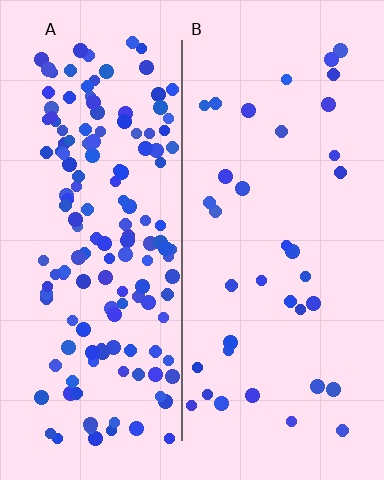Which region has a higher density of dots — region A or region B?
A (the left).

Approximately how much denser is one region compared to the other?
Approximately 4.4× — region A over region B.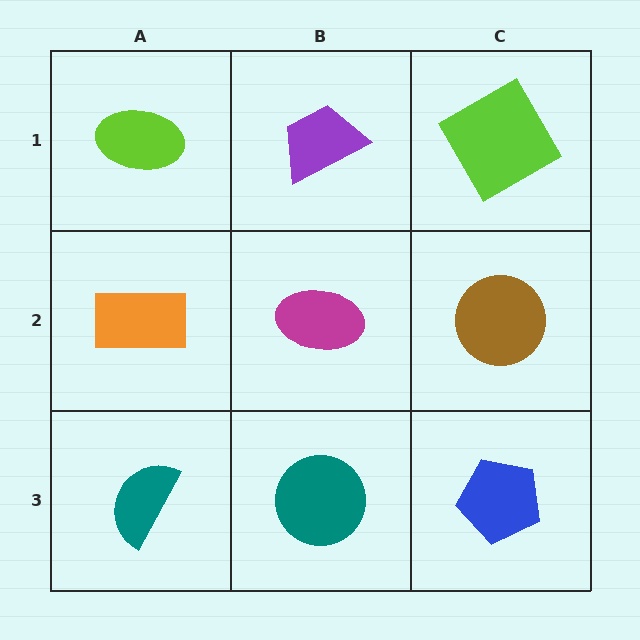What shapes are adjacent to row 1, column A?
An orange rectangle (row 2, column A), a purple trapezoid (row 1, column B).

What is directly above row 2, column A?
A lime ellipse.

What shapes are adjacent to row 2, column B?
A purple trapezoid (row 1, column B), a teal circle (row 3, column B), an orange rectangle (row 2, column A), a brown circle (row 2, column C).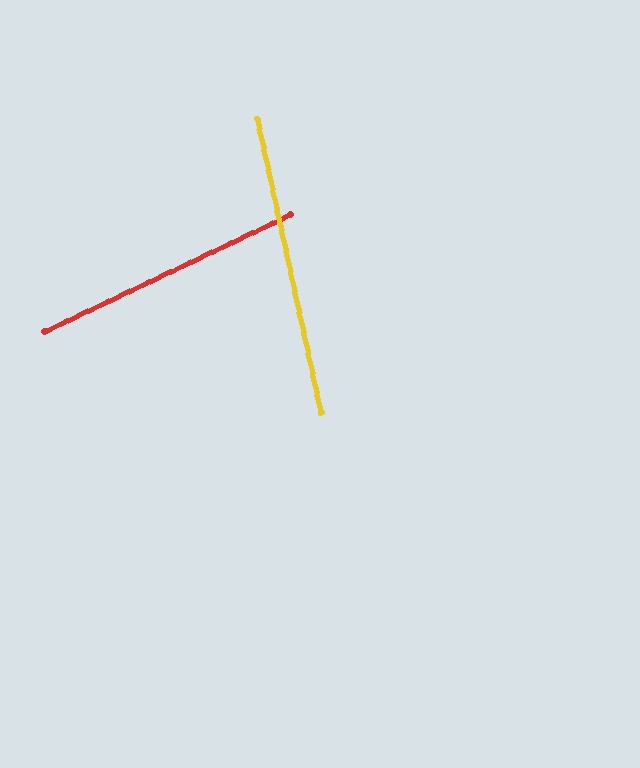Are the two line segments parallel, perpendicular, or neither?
Neither parallel nor perpendicular — they differ by about 77°.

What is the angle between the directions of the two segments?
Approximately 77 degrees.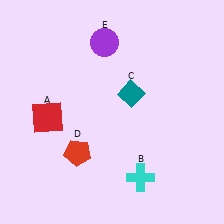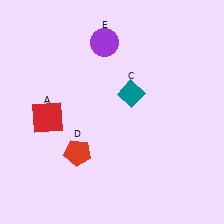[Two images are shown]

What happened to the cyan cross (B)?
The cyan cross (B) was removed in Image 2. It was in the bottom-right area of Image 1.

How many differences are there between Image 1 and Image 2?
There is 1 difference between the two images.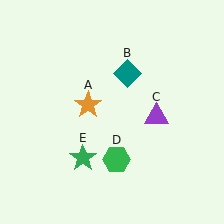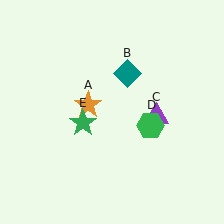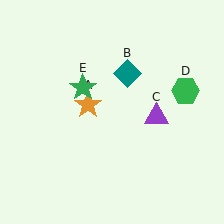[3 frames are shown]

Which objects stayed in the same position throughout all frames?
Orange star (object A) and teal diamond (object B) and purple triangle (object C) remained stationary.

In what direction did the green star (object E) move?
The green star (object E) moved up.